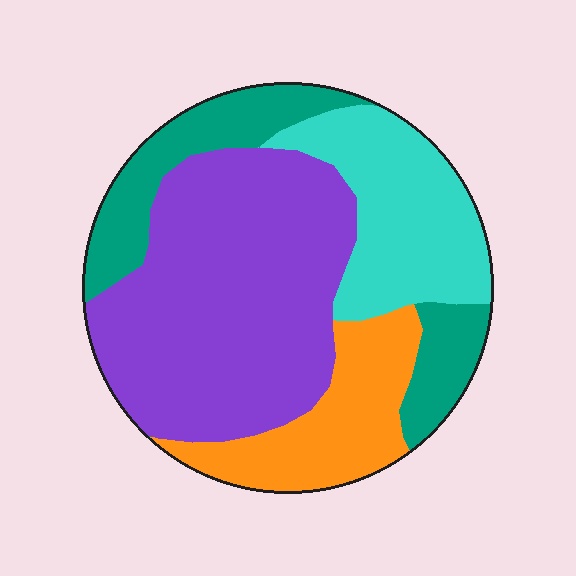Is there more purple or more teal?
Purple.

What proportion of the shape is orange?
Orange covers roughly 15% of the shape.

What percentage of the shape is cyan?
Cyan covers 20% of the shape.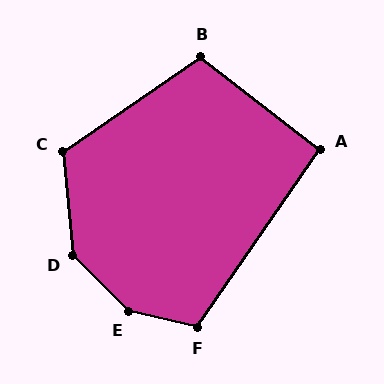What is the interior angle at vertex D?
Approximately 140 degrees (obtuse).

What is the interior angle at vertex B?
Approximately 108 degrees (obtuse).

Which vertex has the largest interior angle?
E, at approximately 148 degrees.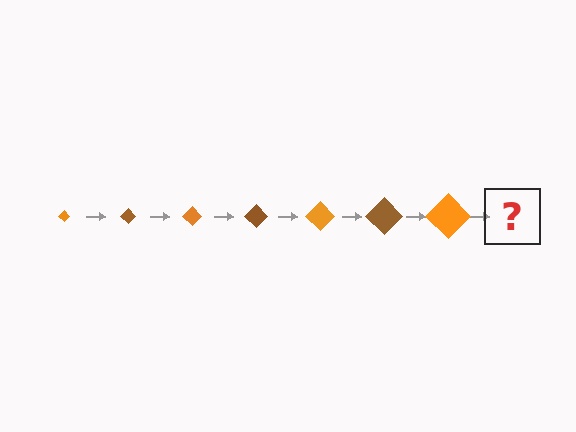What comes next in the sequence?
The next element should be a brown diamond, larger than the previous one.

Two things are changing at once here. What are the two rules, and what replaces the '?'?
The two rules are that the diamond grows larger each step and the color cycles through orange and brown. The '?' should be a brown diamond, larger than the previous one.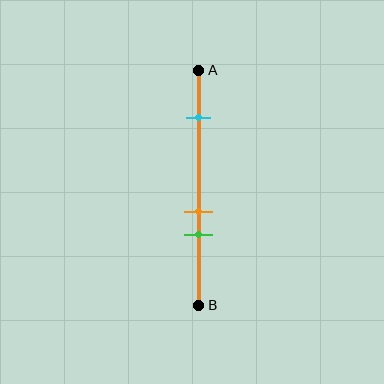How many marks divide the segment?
There are 3 marks dividing the segment.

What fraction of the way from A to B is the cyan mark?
The cyan mark is approximately 20% (0.2) of the way from A to B.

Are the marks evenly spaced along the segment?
No, the marks are not evenly spaced.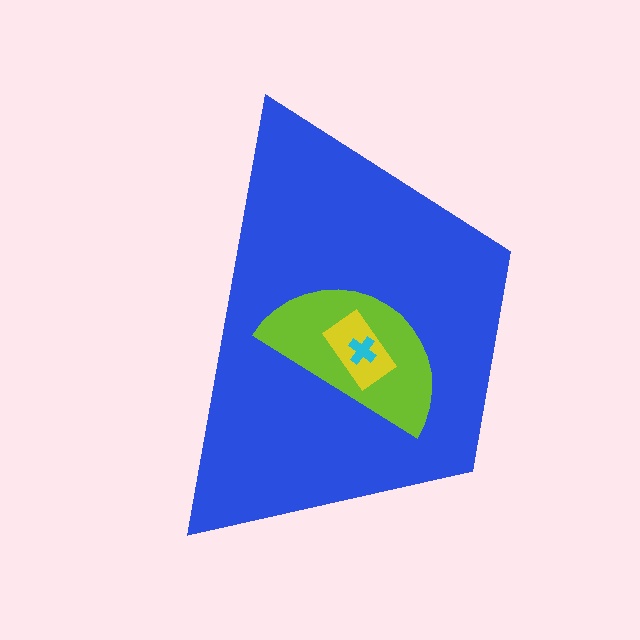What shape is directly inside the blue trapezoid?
The lime semicircle.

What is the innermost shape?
The cyan cross.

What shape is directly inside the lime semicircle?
The yellow rectangle.